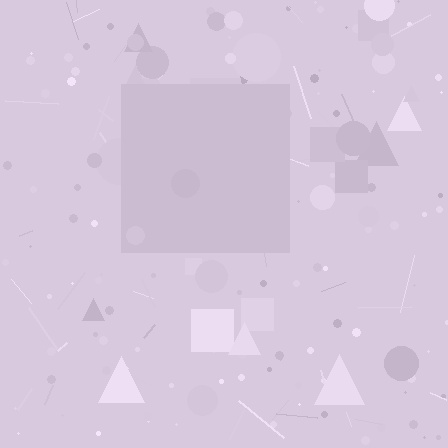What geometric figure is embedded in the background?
A square is embedded in the background.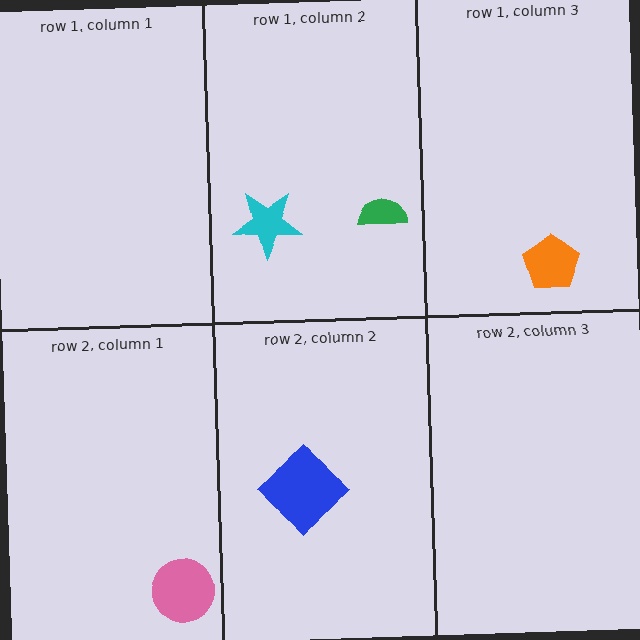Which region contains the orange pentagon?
The row 1, column 3 region.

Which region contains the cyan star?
The row 1, column 2 region.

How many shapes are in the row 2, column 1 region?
1.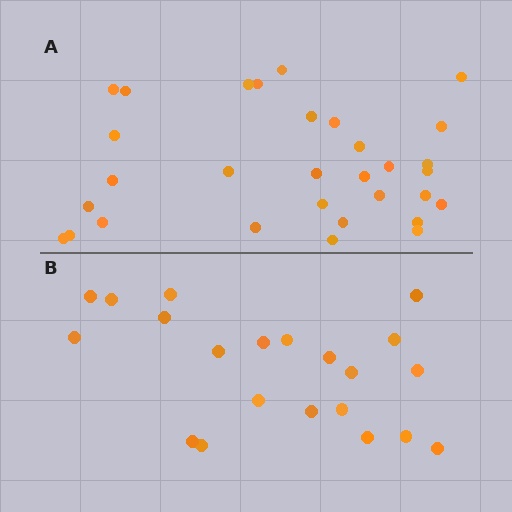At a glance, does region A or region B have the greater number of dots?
Region A (the top region) has more dots.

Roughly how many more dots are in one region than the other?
Region A has roughly 10 or so more dots than region B.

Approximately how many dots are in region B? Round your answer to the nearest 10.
About 20 dots. (The exact count is 21, which rounds to 20.)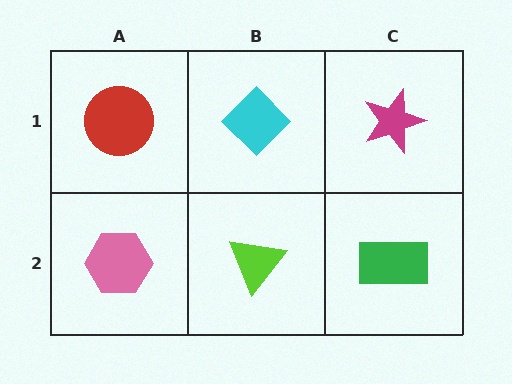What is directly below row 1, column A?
A pink hexagon.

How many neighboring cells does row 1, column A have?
2.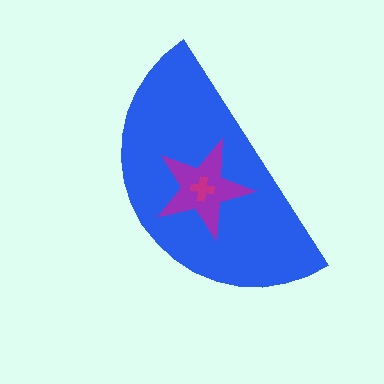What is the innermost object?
The magenta cross.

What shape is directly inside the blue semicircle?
The purple star.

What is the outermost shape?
The blue semicircle.